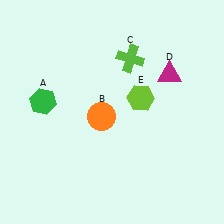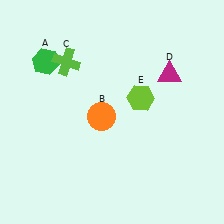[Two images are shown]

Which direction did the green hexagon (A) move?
The green hexagon (A) moved up.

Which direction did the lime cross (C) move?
The lime cross (C) moved left.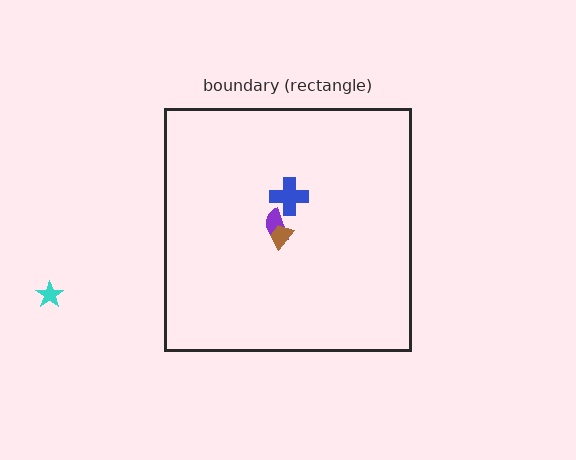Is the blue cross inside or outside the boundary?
Inside.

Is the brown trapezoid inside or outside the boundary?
Inside.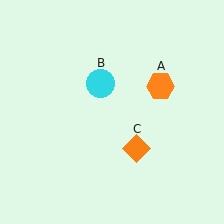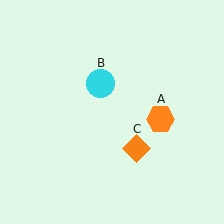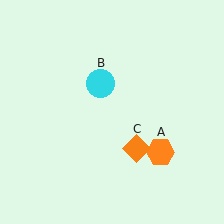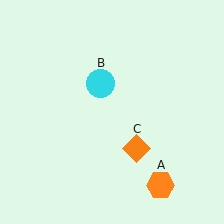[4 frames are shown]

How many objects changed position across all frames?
1 object changed position: orange hexagon (object A).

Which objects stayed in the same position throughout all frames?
Cyan circle (object B) and orange diamond (object C) remained stationary.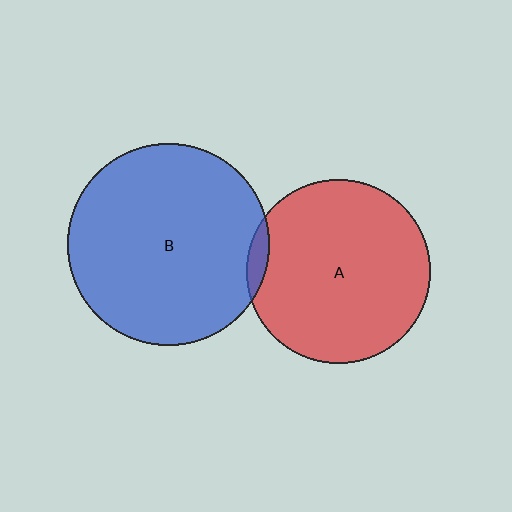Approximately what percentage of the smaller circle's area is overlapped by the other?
Approximately 5%.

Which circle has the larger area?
Circle B (blue).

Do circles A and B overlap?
Yes.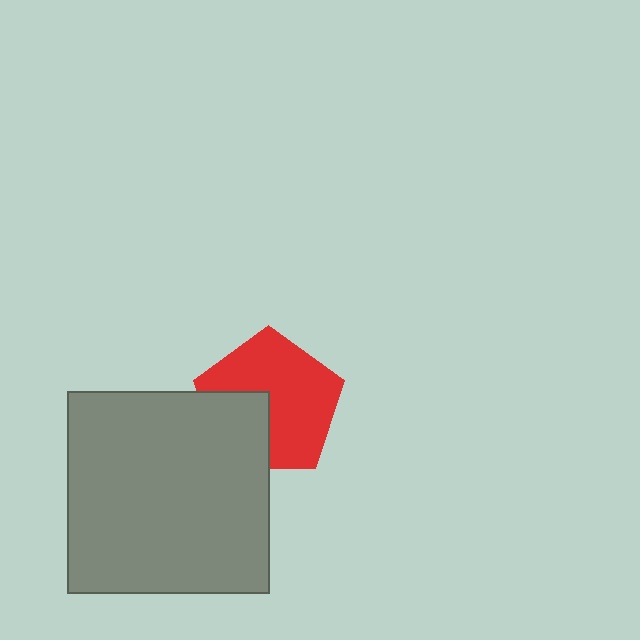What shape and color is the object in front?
The object in front is a gray square.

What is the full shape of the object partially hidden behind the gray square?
The partially hidden object is a red pentagon.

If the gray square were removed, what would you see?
You would see the complete red pentagon.